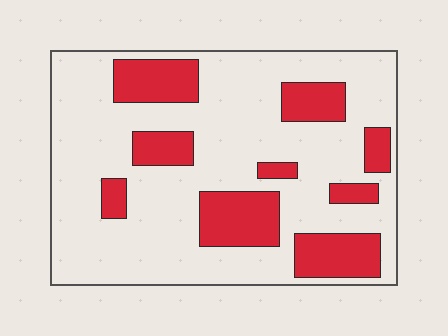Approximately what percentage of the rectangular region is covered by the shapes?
Approximately 25%.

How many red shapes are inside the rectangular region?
9.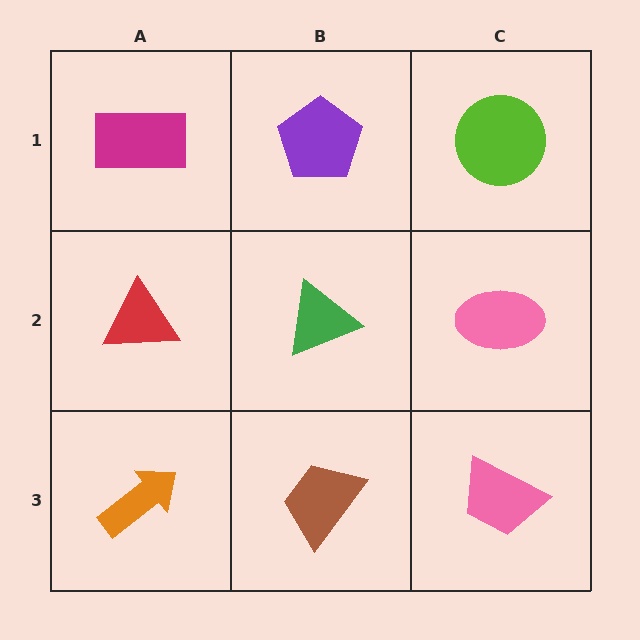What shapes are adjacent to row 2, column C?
A lime circle (row 1, column C), a pink trapezoid (row 3, column C), a green triangle (row 2, column B).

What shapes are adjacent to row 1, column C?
A pink ellipse (row 2, column C), a purple pentagon (row 1, column B).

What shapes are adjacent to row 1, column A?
A red triangle (row 2, column A), a purple pentagon (row 1, column B).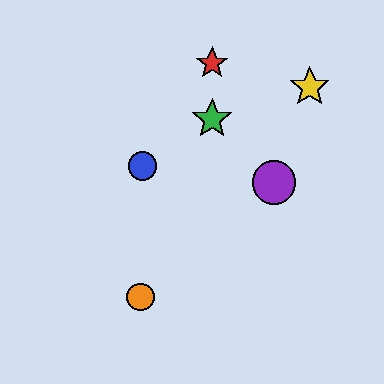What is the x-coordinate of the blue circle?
The blue circle is at x≈143.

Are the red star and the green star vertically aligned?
Yes, both are at x≈212.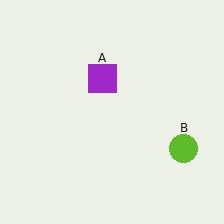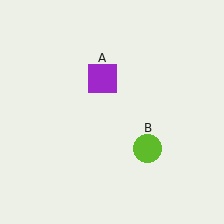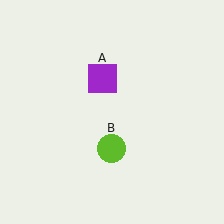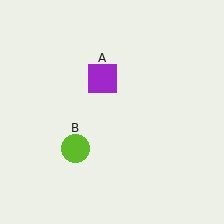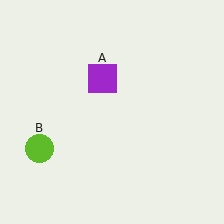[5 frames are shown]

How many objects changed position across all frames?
1 object changed position: lime circle (object B).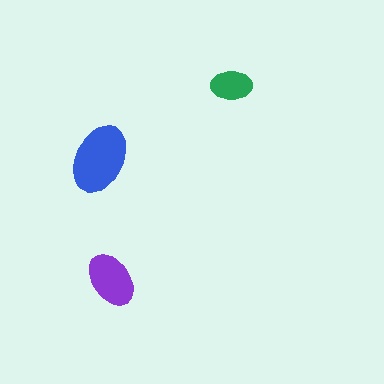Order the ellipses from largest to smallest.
the blue one, the purple one, the green one.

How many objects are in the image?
There are 3 objects in the image.